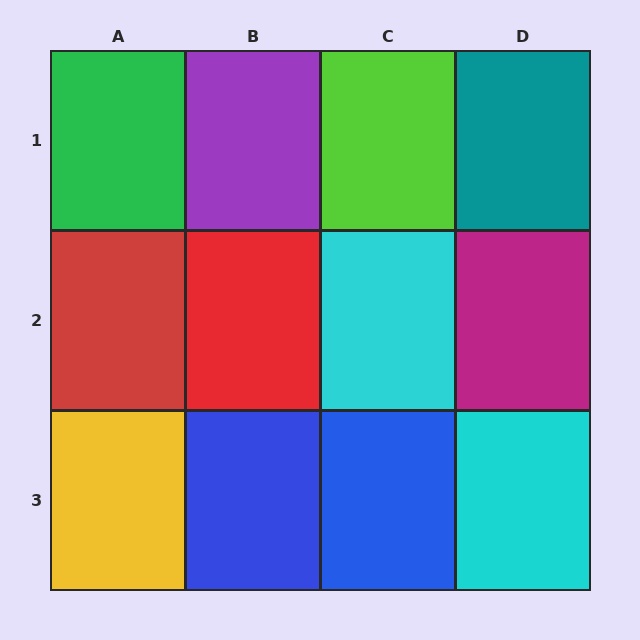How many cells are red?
2 cells are red.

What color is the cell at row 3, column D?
Cyan.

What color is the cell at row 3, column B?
Blue.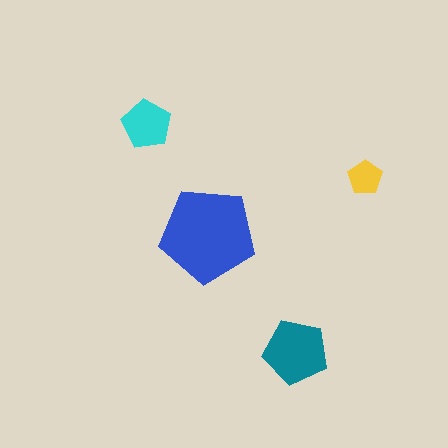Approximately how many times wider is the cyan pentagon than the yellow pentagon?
About 1.5 times wider.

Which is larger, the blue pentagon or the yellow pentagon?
The blue one.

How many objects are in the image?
There are 4 objects in the image.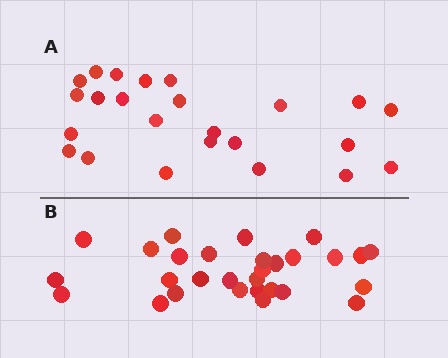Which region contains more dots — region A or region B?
Region B (the bottom region) has more dots.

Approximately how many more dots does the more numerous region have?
Region B has about 5 more dots than region A.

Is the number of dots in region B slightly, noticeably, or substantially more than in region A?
Region B has only slightly more — the two regions are fairly close. The ratio is roughly 1.2 to 1.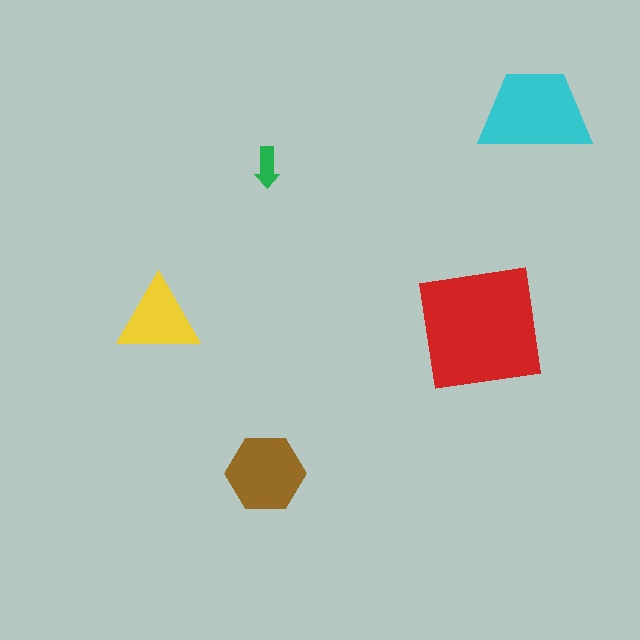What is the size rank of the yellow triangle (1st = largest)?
4th.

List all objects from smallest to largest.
The green arrow, the yellow triangle, the brown hexagon, the cyan trapezoid, the red square.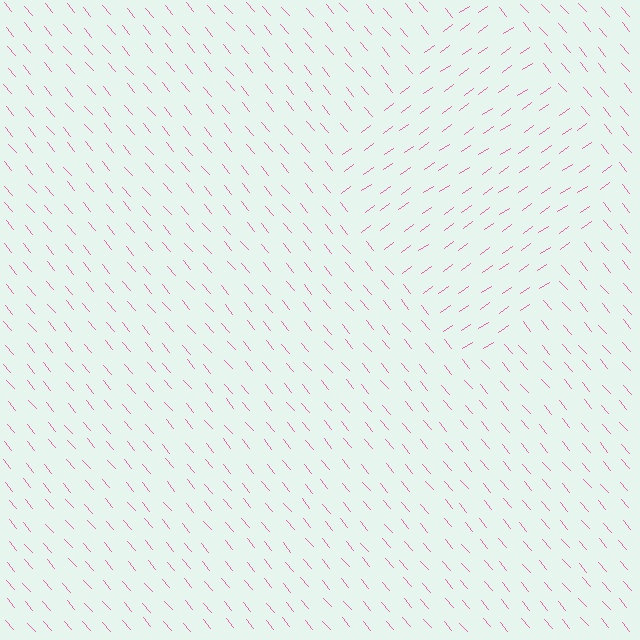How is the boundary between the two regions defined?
The boundary is defined purely by a change in line orientation (approximately 85 degrees difference). All lines are the same color and thickness.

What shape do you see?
I see a diamond.